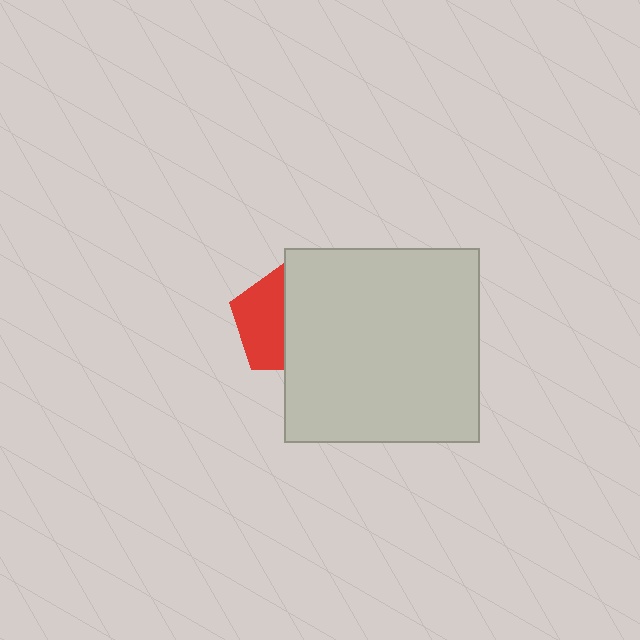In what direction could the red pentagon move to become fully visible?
The red pentagon could move left. That would shift it out from behind the light gray square entirely.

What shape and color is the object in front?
The object in front is a light gray square.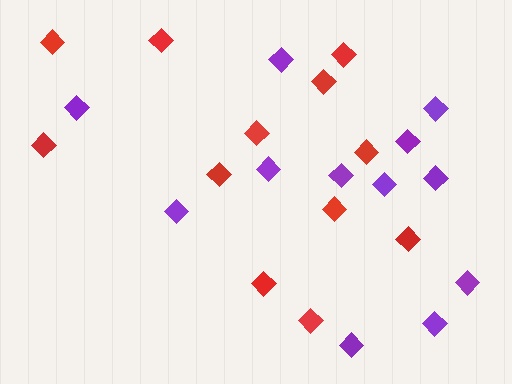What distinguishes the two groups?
There are 2 groups: one group of red diamonds (12) and one group of purple diamonds (12).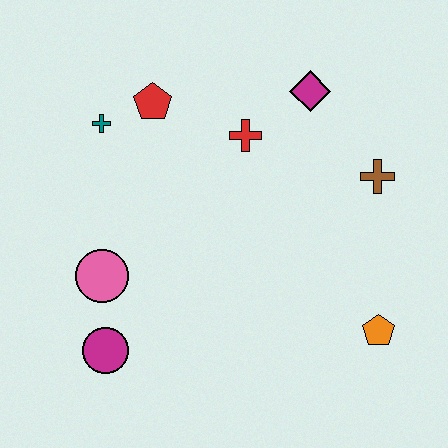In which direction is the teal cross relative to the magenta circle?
The teal cross is above the magenta circle.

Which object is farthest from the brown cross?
The magenta circle is farthest from the brown cross.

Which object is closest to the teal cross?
The red pentagon is closest to the teal cross.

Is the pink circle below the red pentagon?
Yes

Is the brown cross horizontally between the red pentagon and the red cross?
No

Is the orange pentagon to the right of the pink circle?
Yes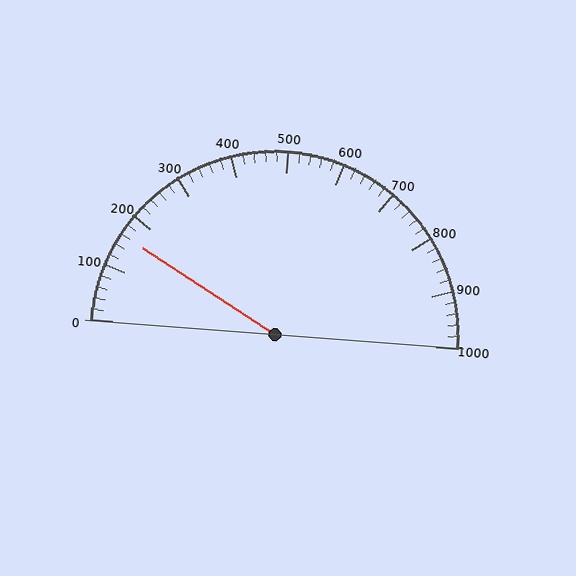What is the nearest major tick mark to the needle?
The nearest major tick mark is 200.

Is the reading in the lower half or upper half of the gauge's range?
The reading is in the lower half of the range (0 to 1000).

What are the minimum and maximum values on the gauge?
The gauge ranges from 0 to 1000.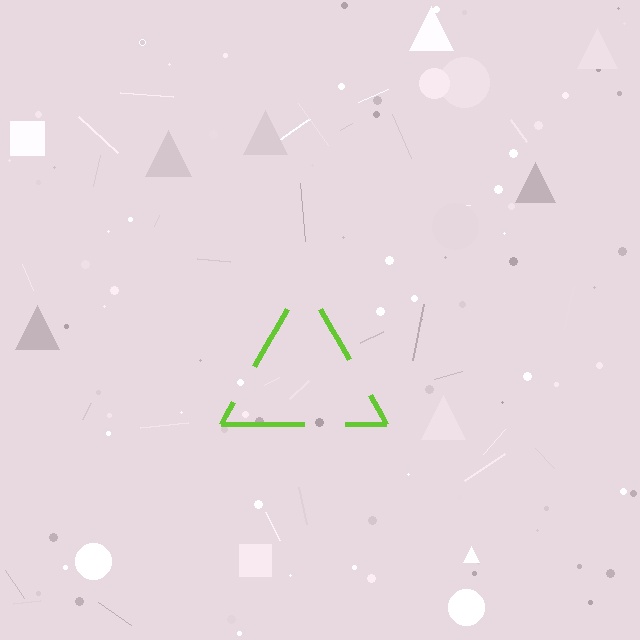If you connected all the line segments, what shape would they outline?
They would outline a triangle.